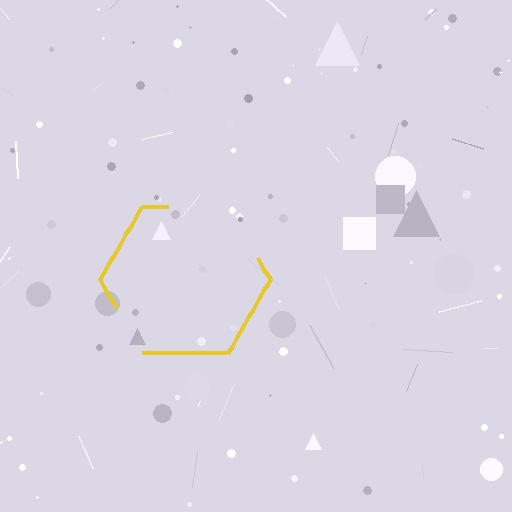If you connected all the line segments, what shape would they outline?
They would outline a hexagon.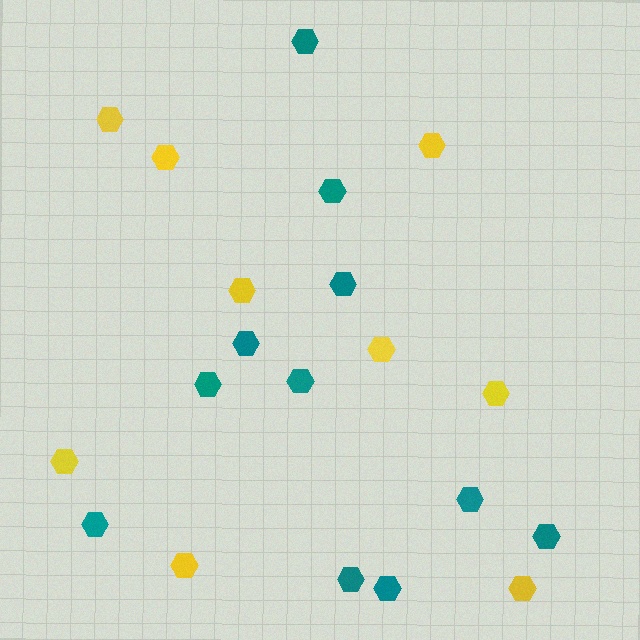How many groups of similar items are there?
There are 2 groups: one group of yellow hexagons (9) and one group of teal hexagons (11).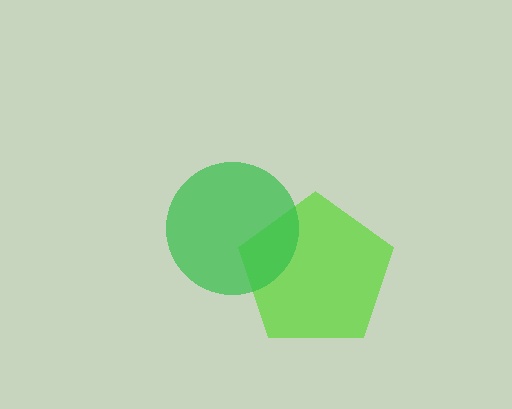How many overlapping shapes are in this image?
There are 2 overlapping shapes in the image.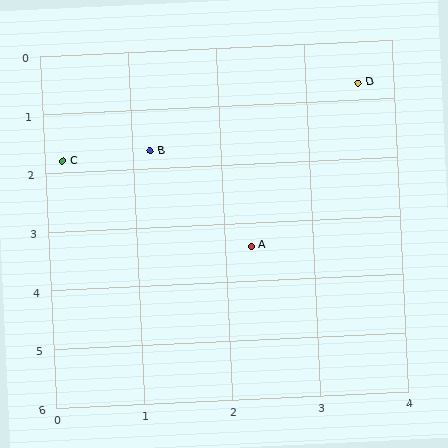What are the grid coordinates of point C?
Point C is at approximately (0.2, 1.8).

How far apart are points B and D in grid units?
Points B and D are about 2.6 grid units apart.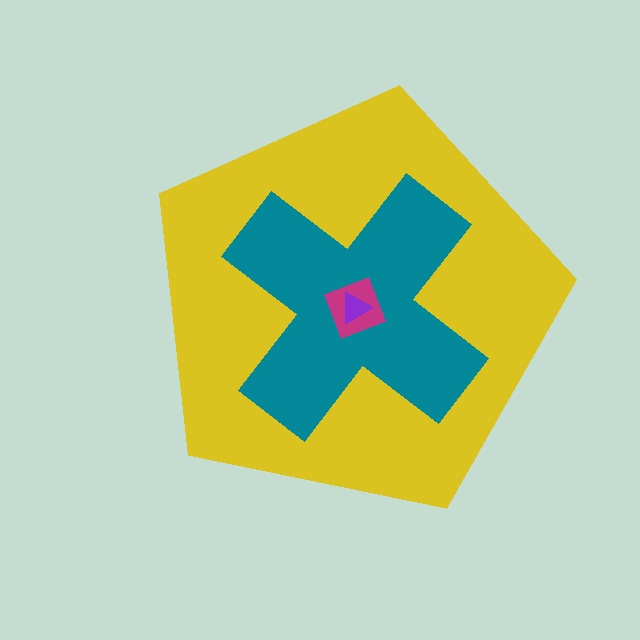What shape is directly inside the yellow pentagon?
The teal cross.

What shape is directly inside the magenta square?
The purple triangle.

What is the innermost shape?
The purple triangle.